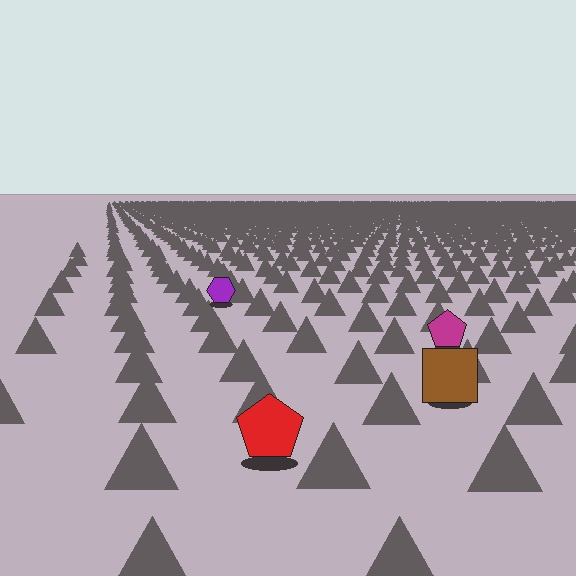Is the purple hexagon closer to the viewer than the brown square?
No. The brown square is closer — you can tell from the texture gradient: the ground texture is coarser near it.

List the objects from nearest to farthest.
From nearest to farthest: the red pentagon, the brown square, the magenta pentagon, the purple hexagon.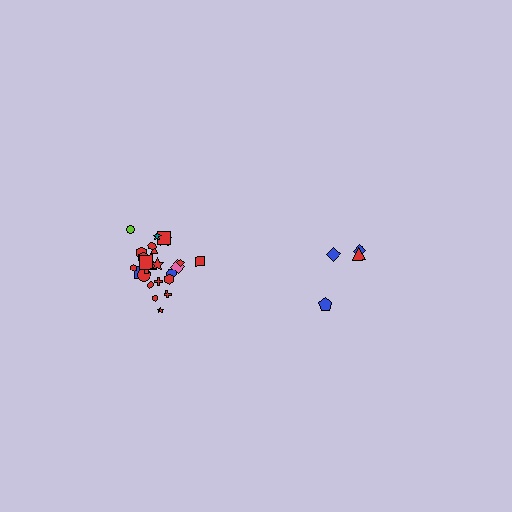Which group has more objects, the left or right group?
The left group.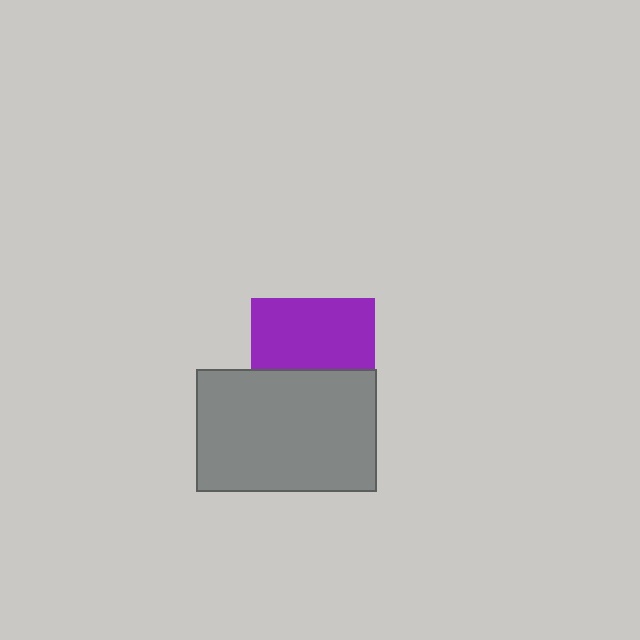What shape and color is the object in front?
The object in front is a gray rectangle.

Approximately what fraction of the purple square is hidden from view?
Roughly 42% of the purple square is hidden behind the gray rectangle.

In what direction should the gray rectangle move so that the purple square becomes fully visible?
The gray rectangle should move down. That is the shortest direction to clear the overlap and leave the purple square fully visible.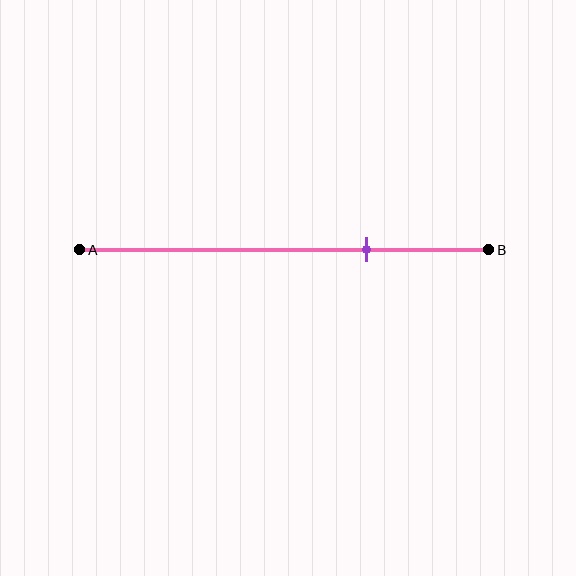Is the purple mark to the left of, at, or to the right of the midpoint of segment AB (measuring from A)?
The purple mark is to the right of the midpoint of segment AB.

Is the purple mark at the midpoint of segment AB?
No, the mark is at about 70% from A, not at the 50% midpoint.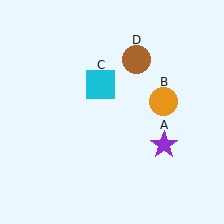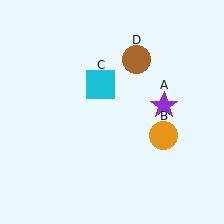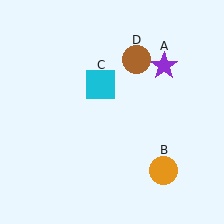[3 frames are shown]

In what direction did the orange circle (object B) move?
The orange circle (object B) moved down.